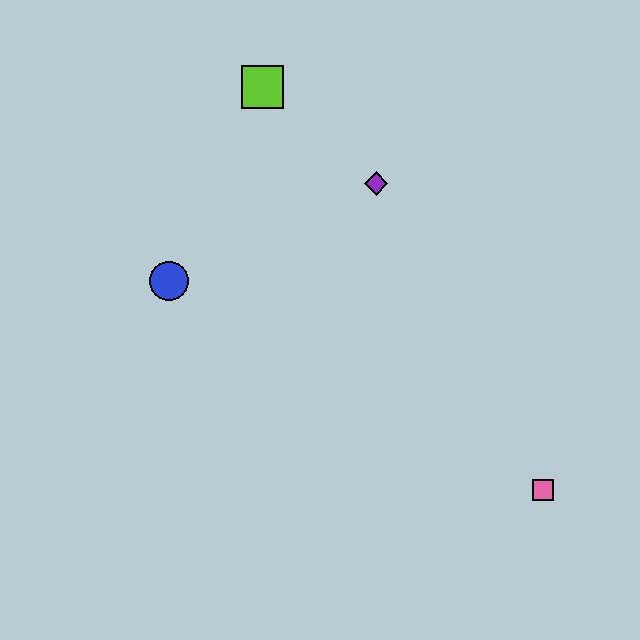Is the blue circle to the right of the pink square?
No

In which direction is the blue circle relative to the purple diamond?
The blue circle is to the left of the purple diamond.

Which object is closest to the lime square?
The purple diamond is closest to the lime square.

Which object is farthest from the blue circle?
The pink square is farthest from the blue circle.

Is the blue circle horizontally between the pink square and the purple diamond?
No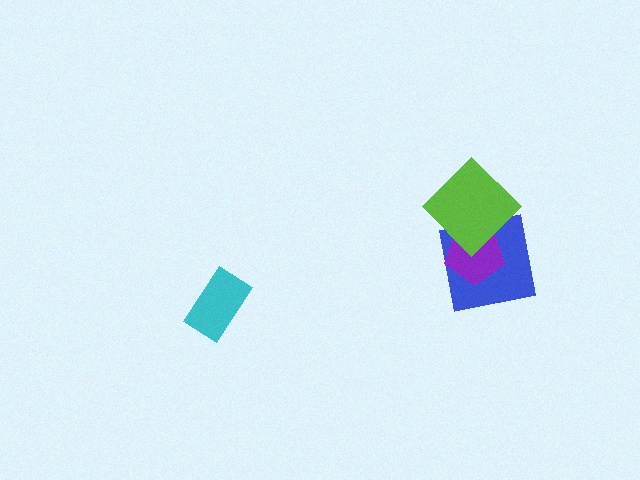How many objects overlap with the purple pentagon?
2 objects overlap with the purple pentagon.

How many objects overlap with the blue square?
2 objects overlap with the blue square.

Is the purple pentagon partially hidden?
Yes, it is partially covered by another shape.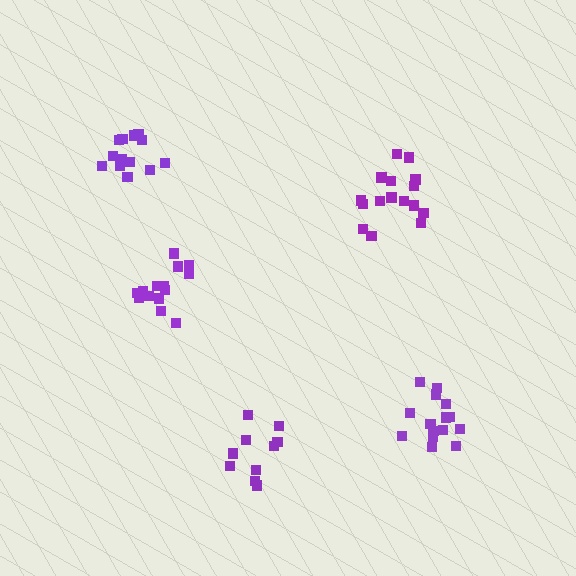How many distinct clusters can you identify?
There are 5 distinct clusters.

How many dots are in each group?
Group 1: 14 dots, Group 2: 15 dots, Group 3: 10 dots, Group 4: 13 dots, Group 5: 16 dots (68 total).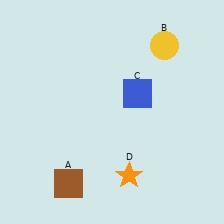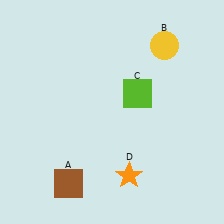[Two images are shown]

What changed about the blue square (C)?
In Image 1, C is blue. In Image 2, it changed to lime.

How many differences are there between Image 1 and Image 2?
There is 1 difference between the two images.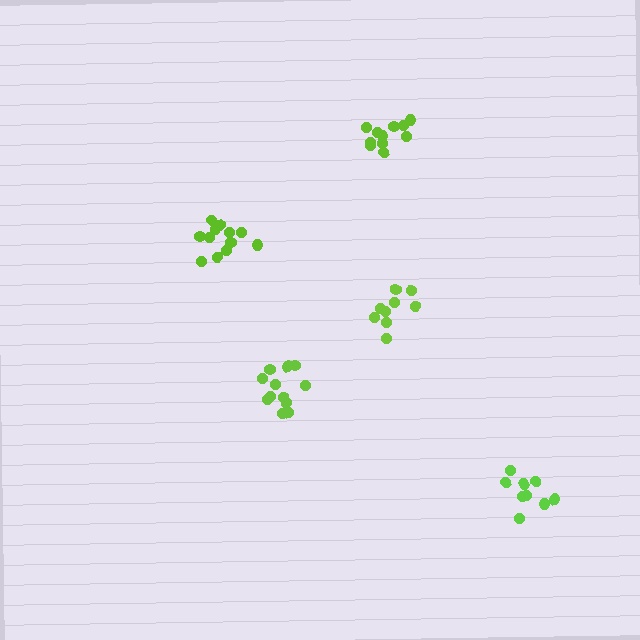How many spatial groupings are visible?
There are 5 spatial groupings.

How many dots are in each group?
Group 1: 13 dots, Group 2: 9 dots, Group 3: 11 dots, Group 4: 9 dots, Group 5: 12 dots (54 total).